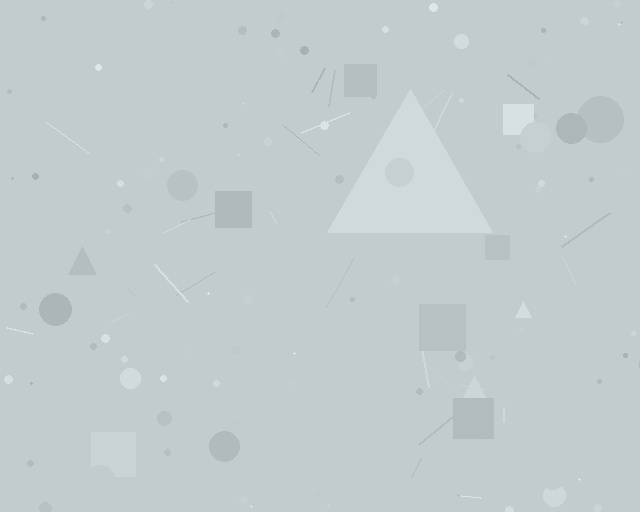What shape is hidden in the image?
A triangle is hidden in the image.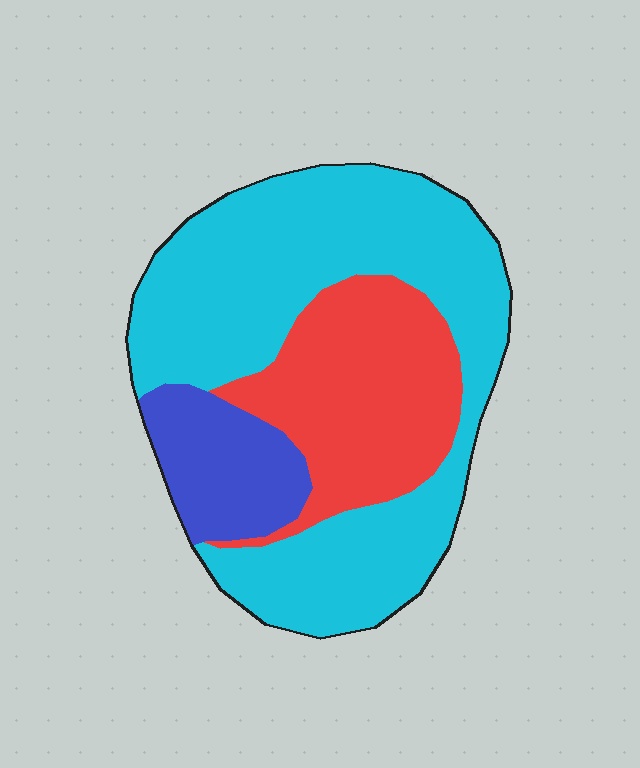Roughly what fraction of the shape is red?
Red covers 28% of the shape.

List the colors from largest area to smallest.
From largest to smallest: cyan, red, blue.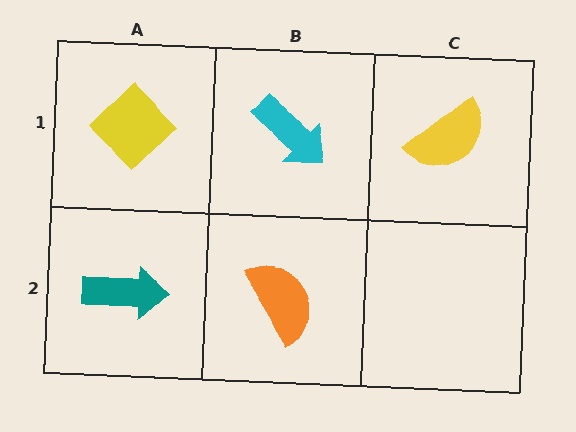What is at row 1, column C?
A yellow semicircle.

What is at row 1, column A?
A yellow diamond.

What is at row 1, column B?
A cyan arrow.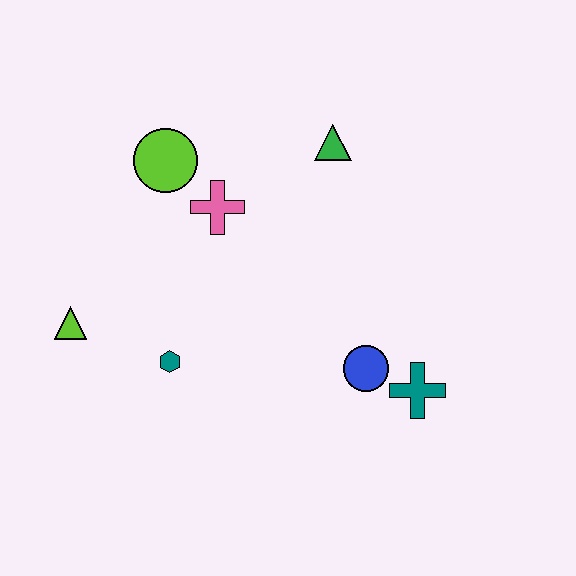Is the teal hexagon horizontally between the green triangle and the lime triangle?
Yes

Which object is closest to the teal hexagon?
The lime triangle is closest to the teal hexagon.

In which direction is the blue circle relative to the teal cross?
The blue circle is to the left of the teal cross.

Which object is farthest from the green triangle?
The lime triangle is farthest from the green triangle.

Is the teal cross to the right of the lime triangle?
Yes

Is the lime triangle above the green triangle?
No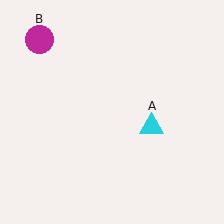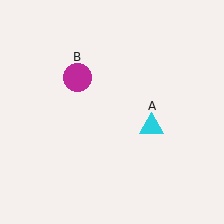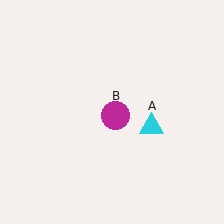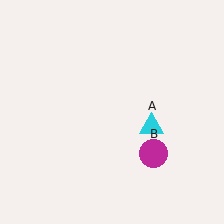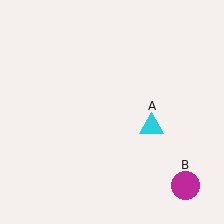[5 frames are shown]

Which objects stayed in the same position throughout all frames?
Cyan triangle (object A) remained stationary.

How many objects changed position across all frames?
1 object changed position: magenta circle (object B).